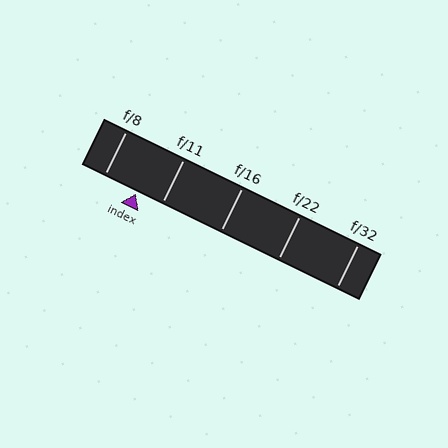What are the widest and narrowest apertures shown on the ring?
The widest aperture shown is f/8 and the narrowest is f/32.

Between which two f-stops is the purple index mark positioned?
The index mark is between f/8 and f/11.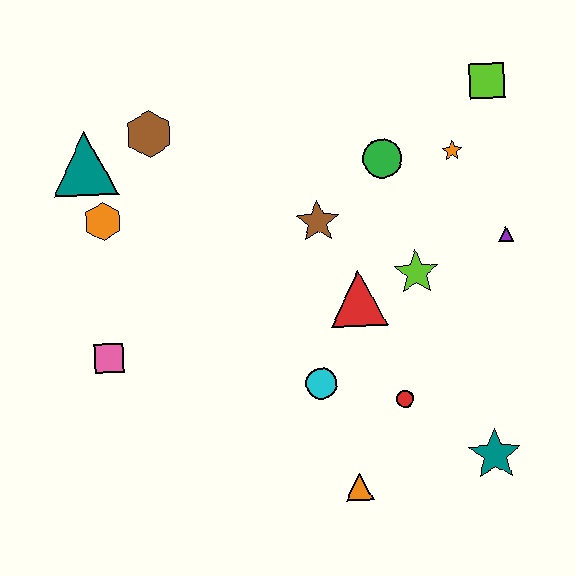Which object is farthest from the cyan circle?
The lime square is farthest from the cyan circle.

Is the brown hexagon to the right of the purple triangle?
No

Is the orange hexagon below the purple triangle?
No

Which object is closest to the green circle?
The orange star is closest to the green circle.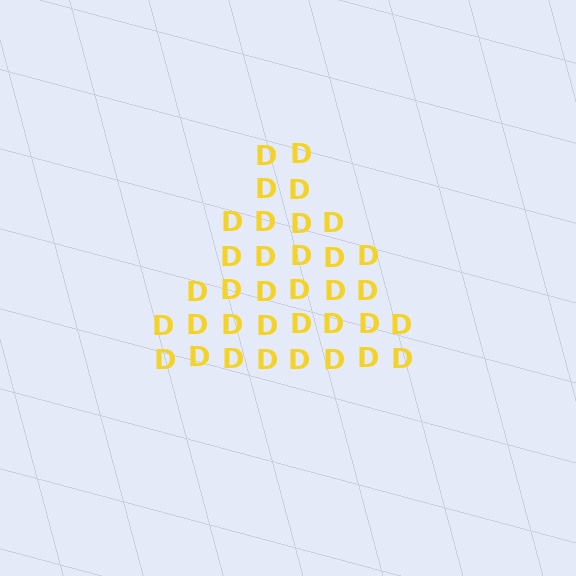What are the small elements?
The small elements are letter D's.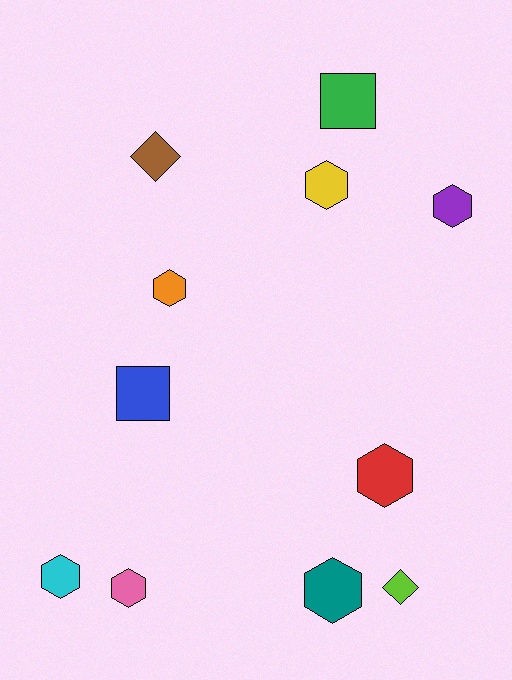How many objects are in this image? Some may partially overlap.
There are 11 objects.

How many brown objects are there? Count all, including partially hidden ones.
There is 1 brown object.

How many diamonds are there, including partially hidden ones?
There are 2 diamonds.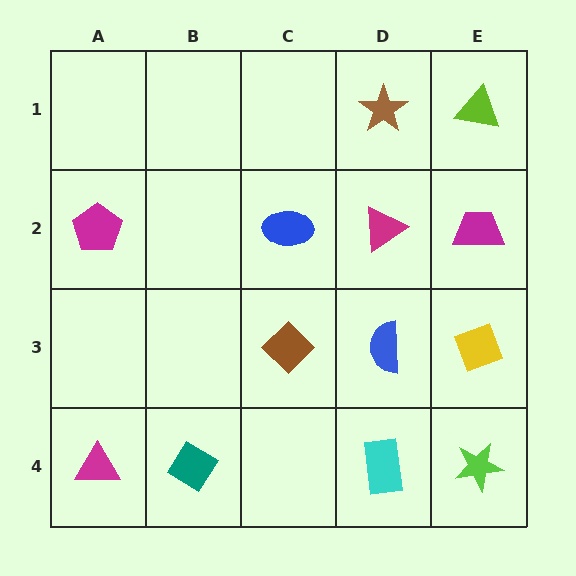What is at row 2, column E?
A magenta trapezoid.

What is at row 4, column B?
A teal diamond.